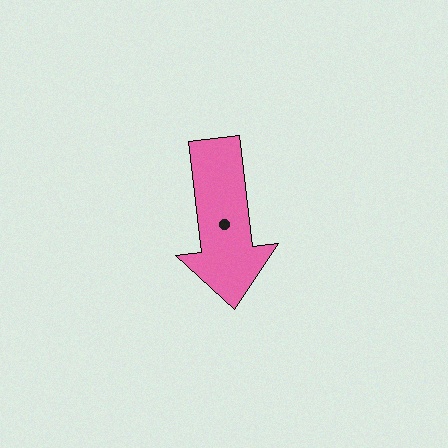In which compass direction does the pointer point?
South.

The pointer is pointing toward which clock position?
Roughly 6 o'clock.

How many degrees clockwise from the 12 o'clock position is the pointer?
Approximately 173 degrees.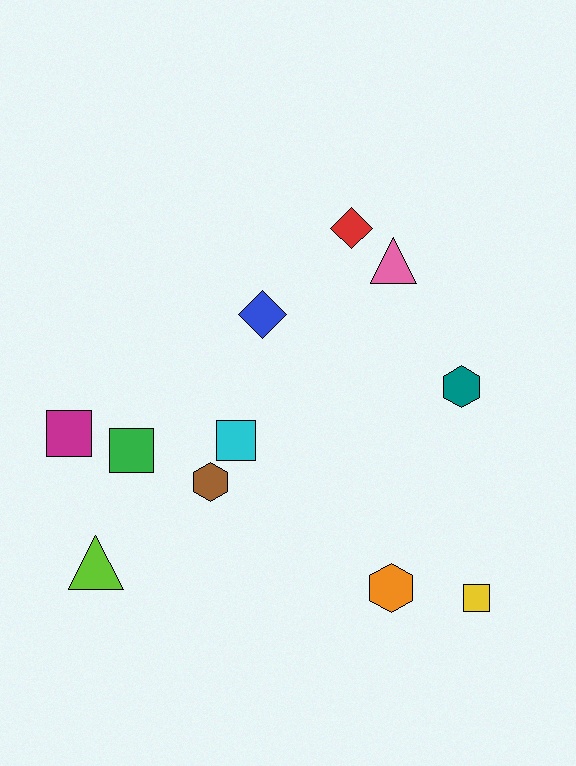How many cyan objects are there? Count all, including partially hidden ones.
There is 1 cyan object.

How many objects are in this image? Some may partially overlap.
There are 11 objects.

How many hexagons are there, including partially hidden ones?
There are 3 hexagons.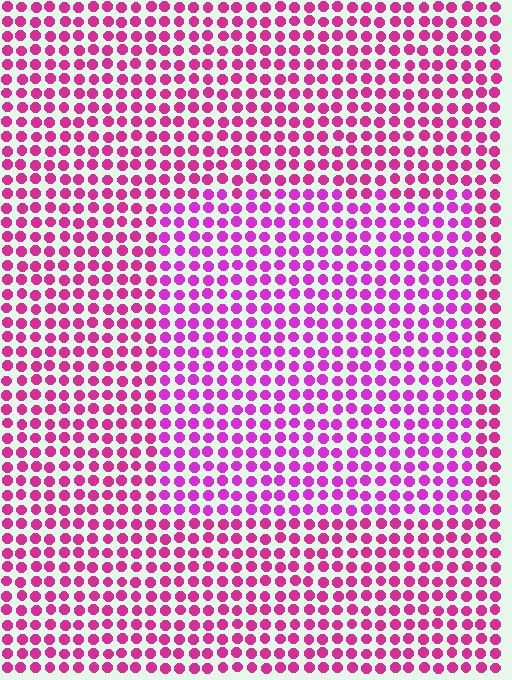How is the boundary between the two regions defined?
The boundary is defined purely by a slight shift in hue (about 23 degrees). Spacing, size, and orientation are identical on both sides.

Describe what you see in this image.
The image is filled with small magenta elements in a uniform arrangement. A rectangle-shaped region is visible where the elements are tinted to a slightly different hue, forming a subtle color boundary.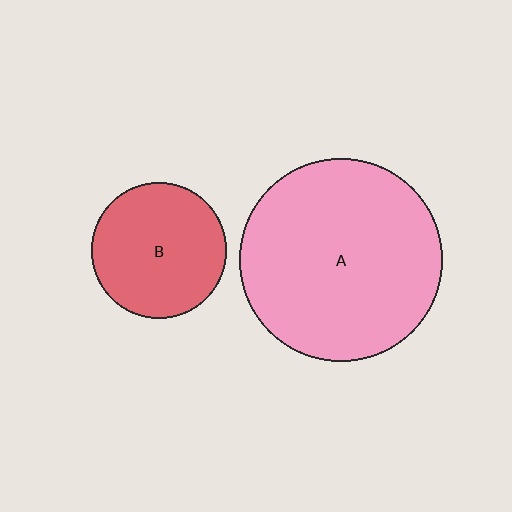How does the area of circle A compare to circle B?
Approximately 2.3 times.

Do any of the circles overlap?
No, none of the circles overlap.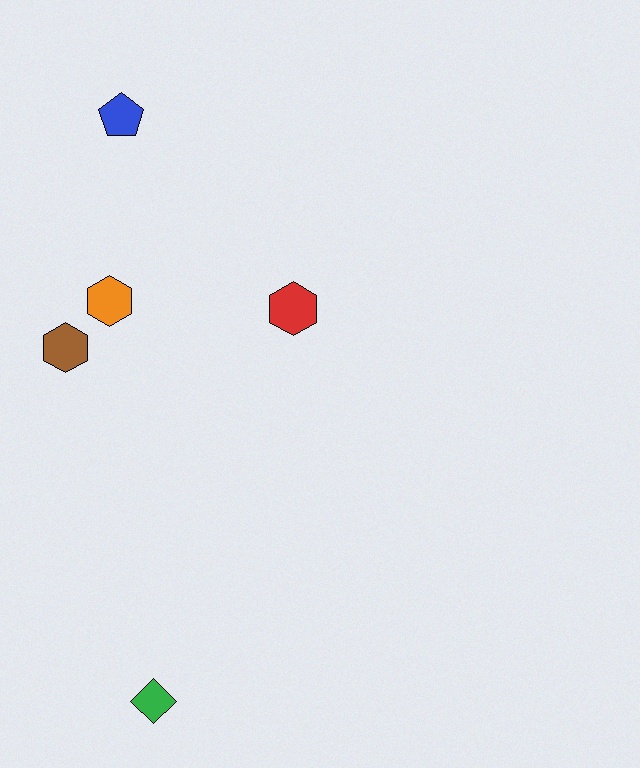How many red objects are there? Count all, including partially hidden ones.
There is 1 red object.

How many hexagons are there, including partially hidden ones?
There are 3 hexagons.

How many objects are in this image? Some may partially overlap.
There are 5 objects.